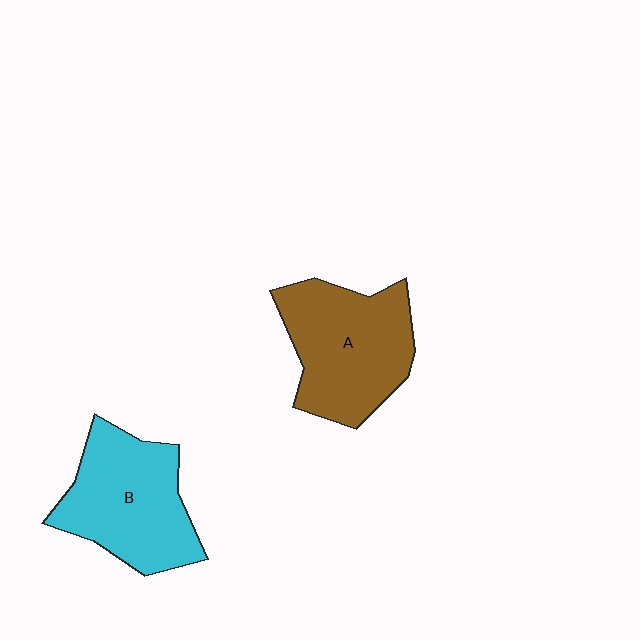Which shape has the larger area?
Shape A (brown).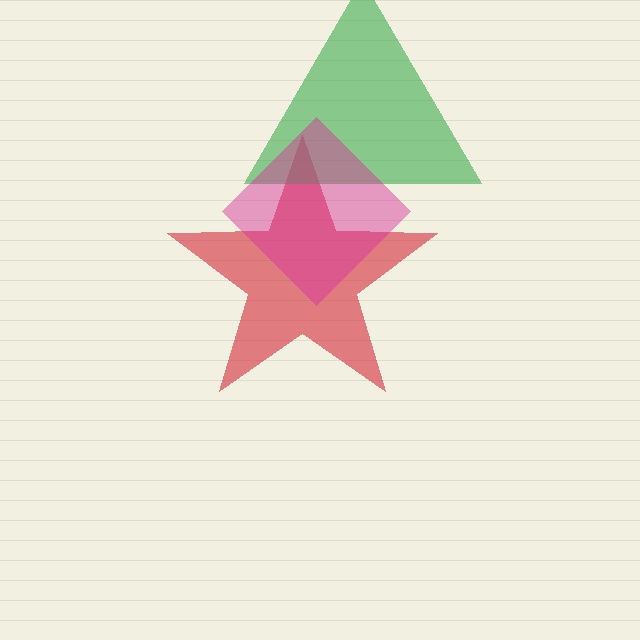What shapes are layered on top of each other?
The layered shapes are: a red star, a green triangle, a magenta diamond.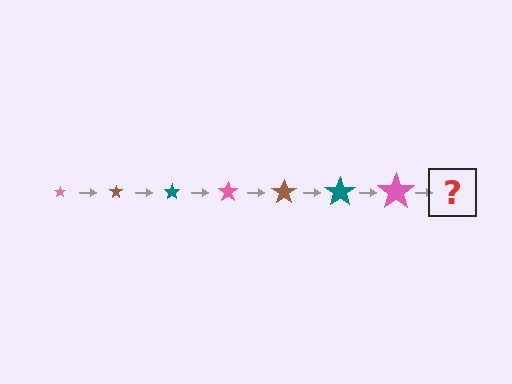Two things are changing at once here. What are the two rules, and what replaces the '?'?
The two rules are that the star grows larger each step and the color cycles through pink, brown, and teal. The '?' should be a brown star, larger than the previous one.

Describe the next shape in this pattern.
It should be a brown star, larger than the previous one.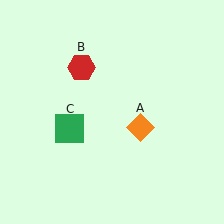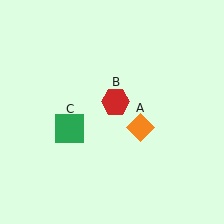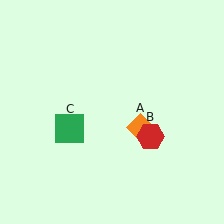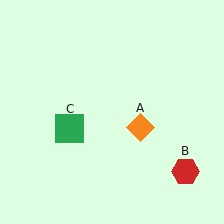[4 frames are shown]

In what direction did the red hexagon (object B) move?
The red hexagon (object B) moved down and to the right.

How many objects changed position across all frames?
1 object changed position: red hexagon (object B).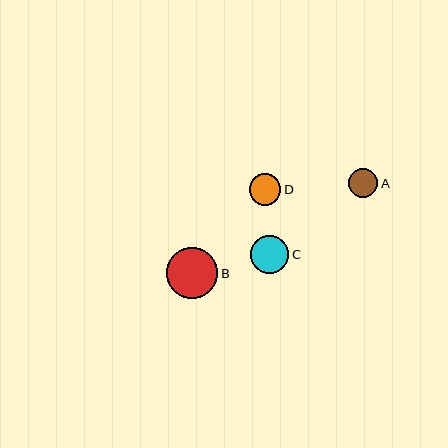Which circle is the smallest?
Circle A is the smallest with a size of approximately 29 pixels.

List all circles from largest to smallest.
From largest to smallest: B, C, D, A.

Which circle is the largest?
Circle B is the largest with a size of approximately 51 pixels.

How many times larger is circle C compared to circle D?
Circle C is approximately 1.2 times the size of circle D.